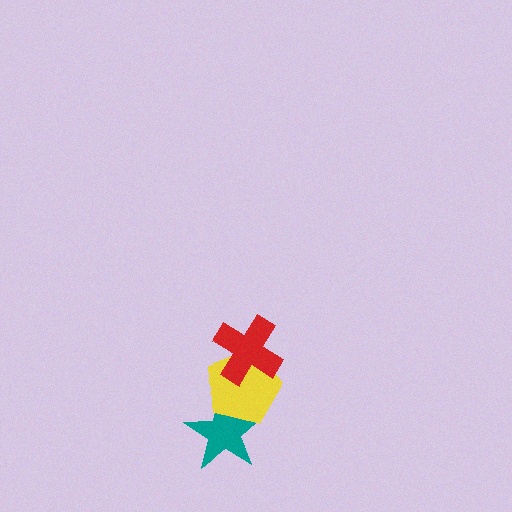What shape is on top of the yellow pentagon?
The red cross is on top of the yellow pentagon.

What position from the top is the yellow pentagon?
The yellow pentagon is 2nd from the top.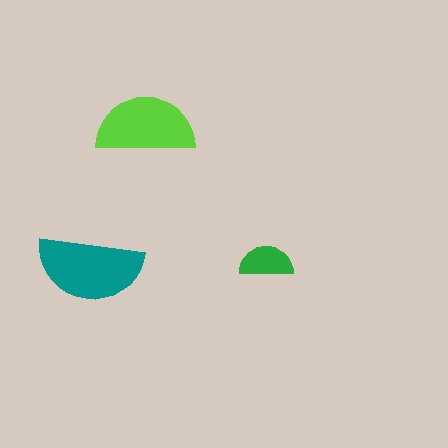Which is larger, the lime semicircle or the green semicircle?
The lime one.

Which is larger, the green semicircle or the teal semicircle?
The teal one.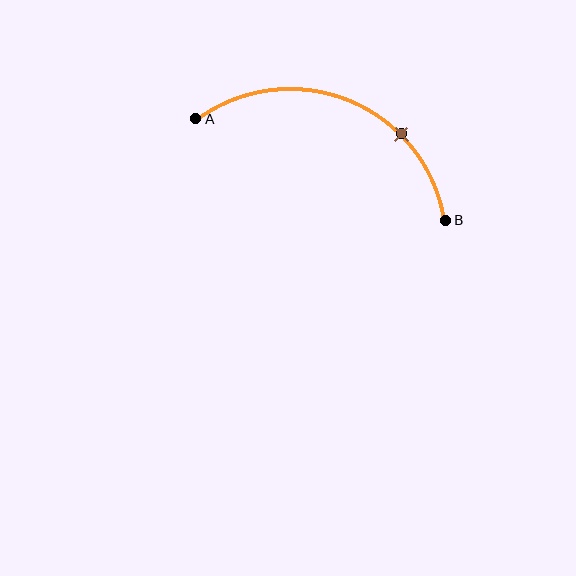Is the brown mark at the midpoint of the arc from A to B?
No. The brown mark lies on the arc but is closer to endpoint B. The arc midpoint would be at the point on the curve equidistant along the arc from both A and B.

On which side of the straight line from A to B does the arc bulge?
The arc bulges above the straight line connecting A and B.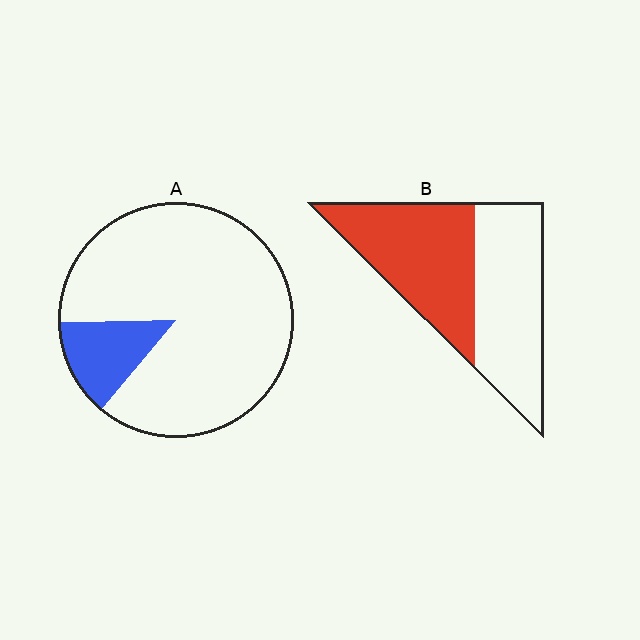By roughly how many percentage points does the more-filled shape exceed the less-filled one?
By roughly 35 percentage points (B over A).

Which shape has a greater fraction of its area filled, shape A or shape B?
Shape B.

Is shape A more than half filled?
No.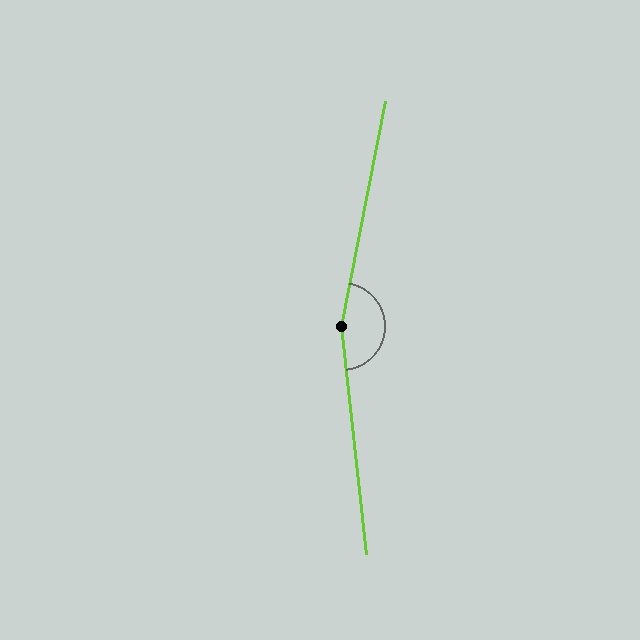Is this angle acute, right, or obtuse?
It is obtuse.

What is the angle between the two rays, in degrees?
Approximately 163 degrees.